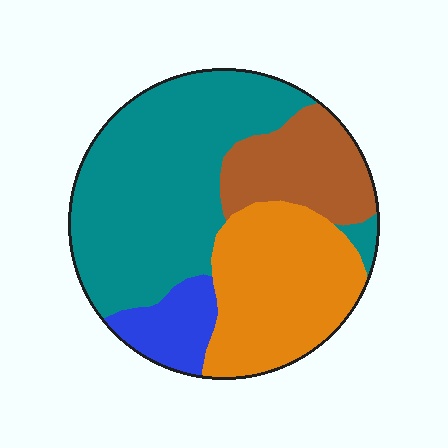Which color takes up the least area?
Blue, at roughly 10%.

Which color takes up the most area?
Teal, at roughly 45%.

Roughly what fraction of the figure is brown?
Brown takes up less than a sixth of the figure.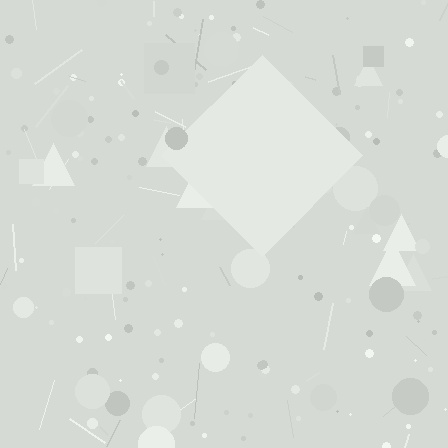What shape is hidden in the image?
A diamond is hidden in the image.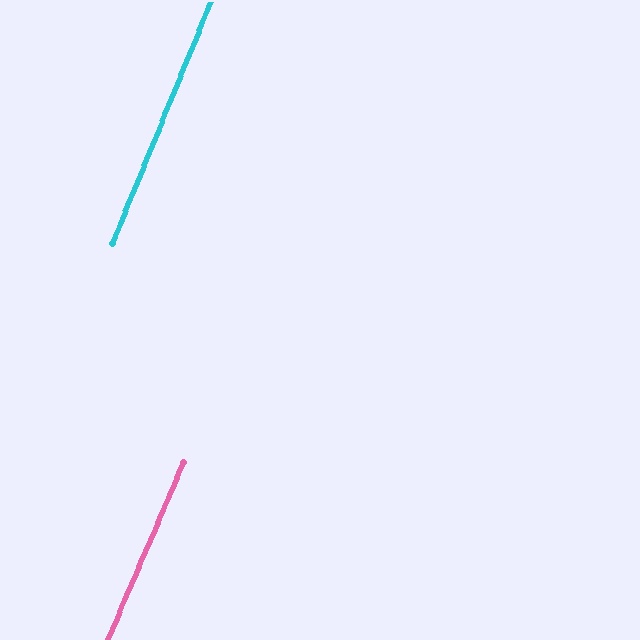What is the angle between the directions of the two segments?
Approximately 1 degree.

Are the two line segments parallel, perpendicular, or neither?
Parallel — their directions differ by only 1.4°.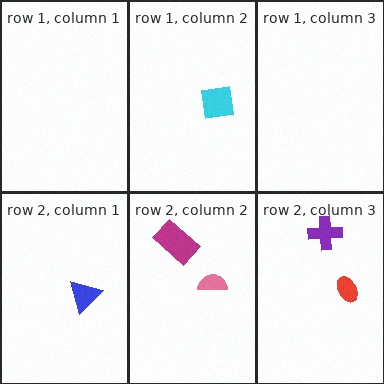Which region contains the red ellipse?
The row 2, column 3 region.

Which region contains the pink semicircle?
The row 2, column 2 region.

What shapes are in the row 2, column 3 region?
The purple cross, the red ellipse.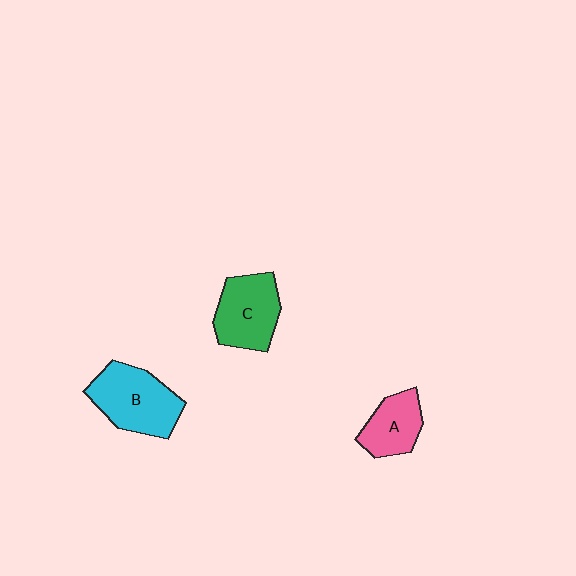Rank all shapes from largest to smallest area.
From largest to smallest: B (cyan), C (green), A (pink).